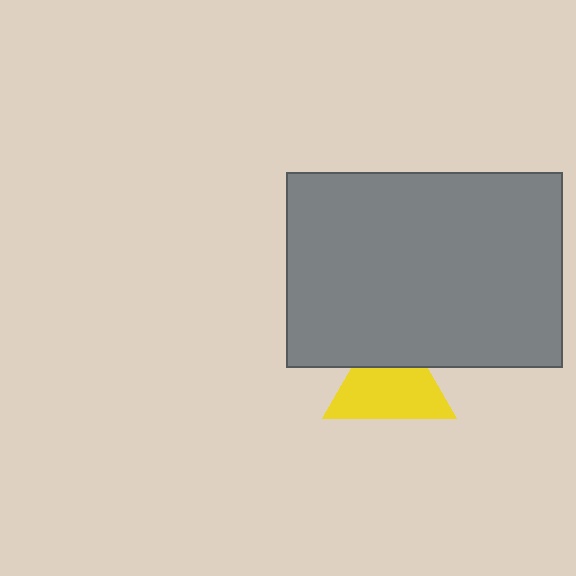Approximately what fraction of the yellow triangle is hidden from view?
Roughly 31% of the yellow triangle is hidden behind the gray rectangle.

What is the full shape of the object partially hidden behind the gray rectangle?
The partially hidden object is a yellow triangle.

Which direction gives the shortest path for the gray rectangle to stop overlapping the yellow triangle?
Moving up gives the shortest separation.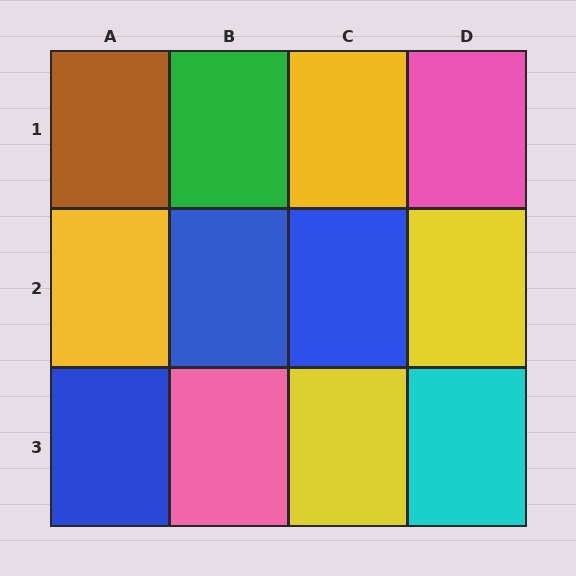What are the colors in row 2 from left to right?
Yellow, blue, blue, yellow.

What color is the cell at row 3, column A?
Blue.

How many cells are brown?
1 cell is brown.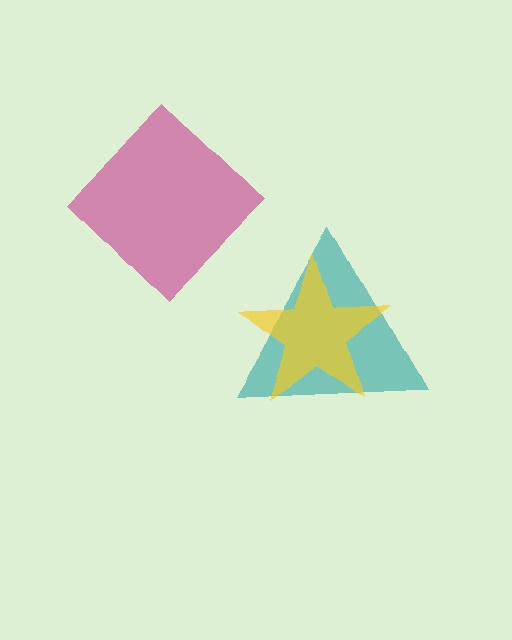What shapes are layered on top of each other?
The layered shapes are: a magenta diamond, a teal triangle, a yellow star.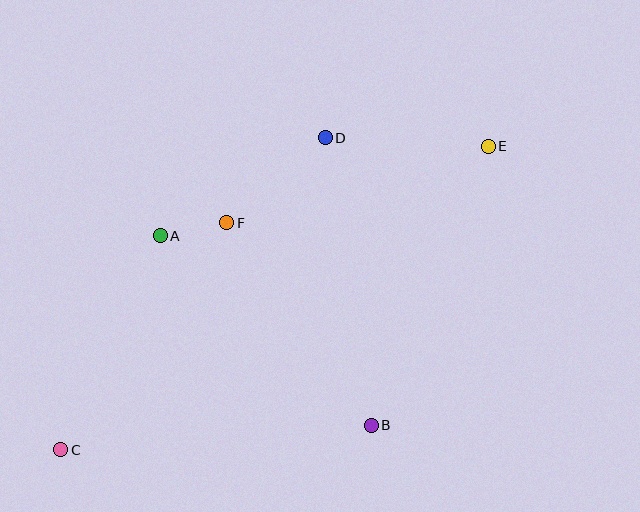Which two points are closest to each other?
Points A and F are closest to each other.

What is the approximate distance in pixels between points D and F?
The distance between D and F is approximately 130 pixels.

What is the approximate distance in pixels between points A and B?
The distance between A and B is approximately 284 pixels.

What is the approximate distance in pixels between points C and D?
The distance between C and D is approximately 409 pixels.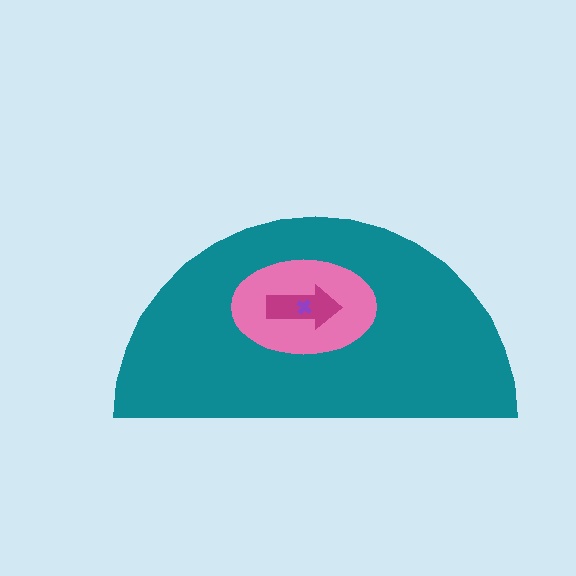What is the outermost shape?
The teal semicircle.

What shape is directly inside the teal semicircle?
The pink ellipse.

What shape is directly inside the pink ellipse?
The magenta arrow.